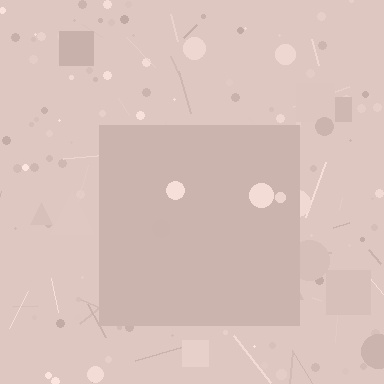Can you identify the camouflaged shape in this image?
The camouflaged shape is a square.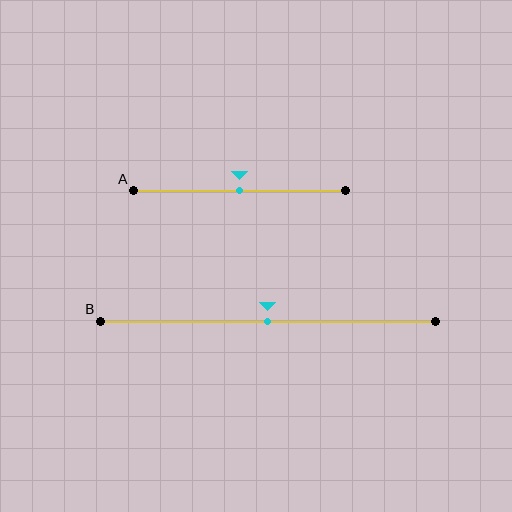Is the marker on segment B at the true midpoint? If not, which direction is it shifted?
Yes, the marker on segment B is at the true midpoint.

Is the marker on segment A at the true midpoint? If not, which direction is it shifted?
Yes, the marker on segment A is at the true midpoint.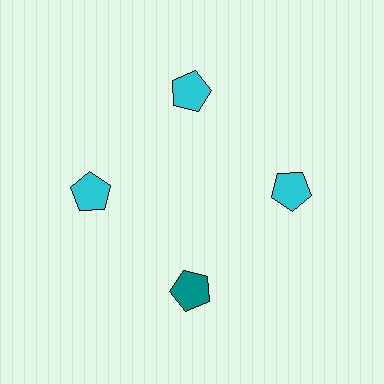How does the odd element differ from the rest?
It has a different color: teal instead of cyan.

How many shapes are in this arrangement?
There are 4 shapes arranged in a ring pattern.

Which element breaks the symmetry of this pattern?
The teal pentagon at roughly the 6 o'clock position breaks the symmetry. All other shapes are cyan pentagons.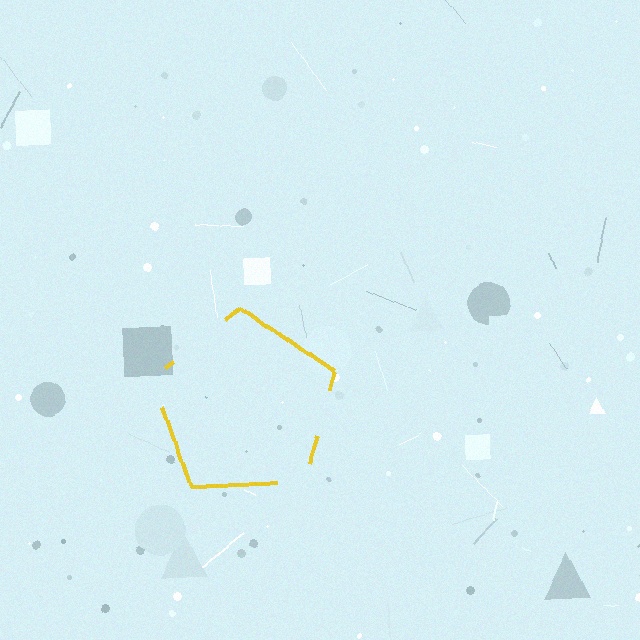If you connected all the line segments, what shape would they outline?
They would outline a pentagon.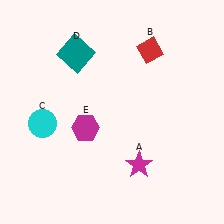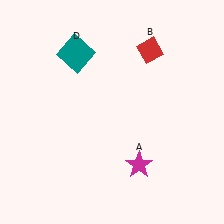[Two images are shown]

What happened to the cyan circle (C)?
The cyan circle (C) was removed in Image 2. It was in the bottom-left area of Image 1.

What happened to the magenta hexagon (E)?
The magenta hexagon (E) was removed in Image 2. It was in the bottom-left area of Image 1.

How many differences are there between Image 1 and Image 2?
There are 2 differences between the two images.